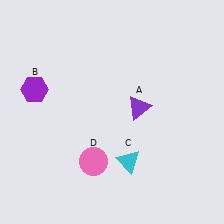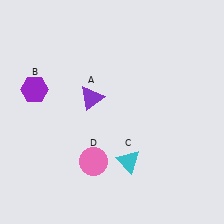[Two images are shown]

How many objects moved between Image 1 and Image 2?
1 object moved between the two images.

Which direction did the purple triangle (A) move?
The purple triangle (A) moved left.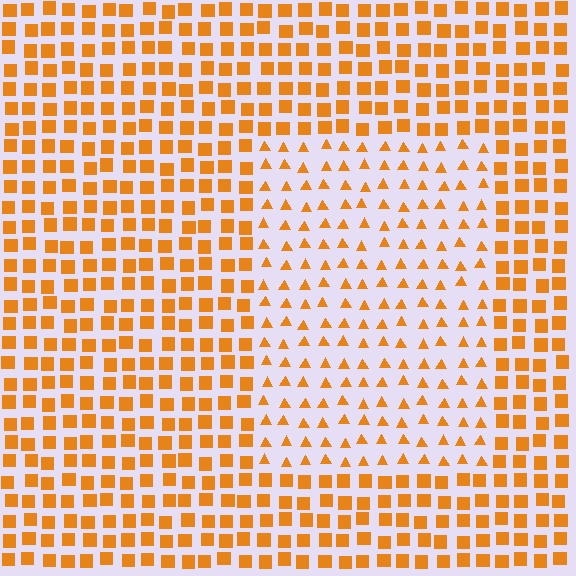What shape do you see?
I see a rectangle.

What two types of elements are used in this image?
The image uses triangles inside the rectangle region and squares outside it.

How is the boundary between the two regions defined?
The boundary is defined by a change in element shape: triangles inside vs. squares outside. All elements share the same color and spacing.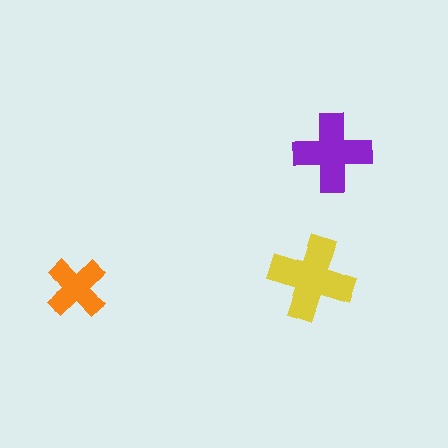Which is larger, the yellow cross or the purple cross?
The yellow one.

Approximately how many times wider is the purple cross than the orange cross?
About 1.5 times wider.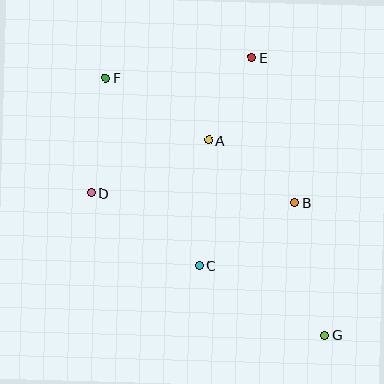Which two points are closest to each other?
Points A and E are closest to each other.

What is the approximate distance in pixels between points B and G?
The distance between B and G is approximately 136 pixels.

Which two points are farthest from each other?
Points F and G are farthest from each other.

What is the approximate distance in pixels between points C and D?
The distance between C and D is approximately 130 pixels.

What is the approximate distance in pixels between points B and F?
The distance between B and F is approximately 226 pixels.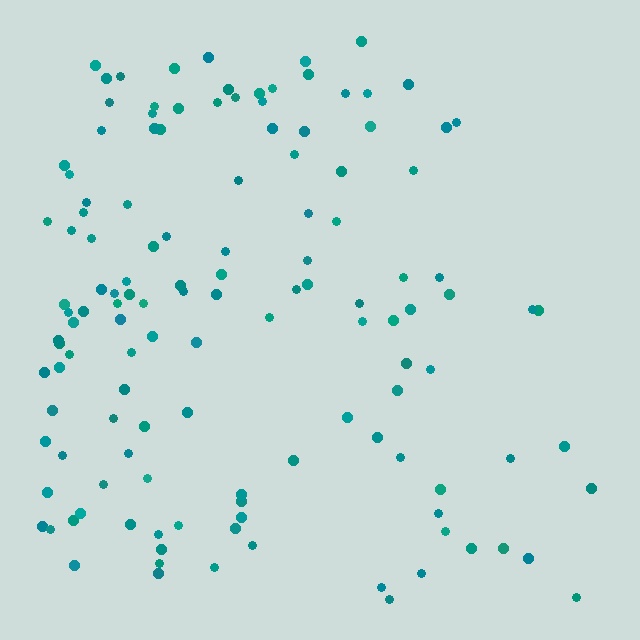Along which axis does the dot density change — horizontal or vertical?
Horizontal.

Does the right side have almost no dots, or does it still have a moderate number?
Still a moderate number, just noticeably fewer than the left.